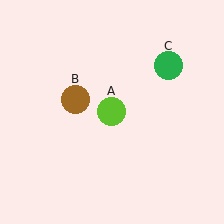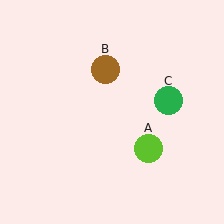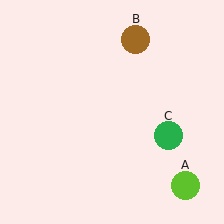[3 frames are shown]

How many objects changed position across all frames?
3 objects changed position: lime circle (object A), brown circle (object B), green circle (object C).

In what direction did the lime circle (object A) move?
The lime circle (object A) moved down and to the right.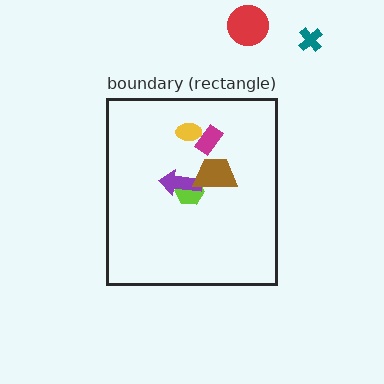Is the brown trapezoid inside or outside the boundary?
Inside.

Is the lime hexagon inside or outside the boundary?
Inside.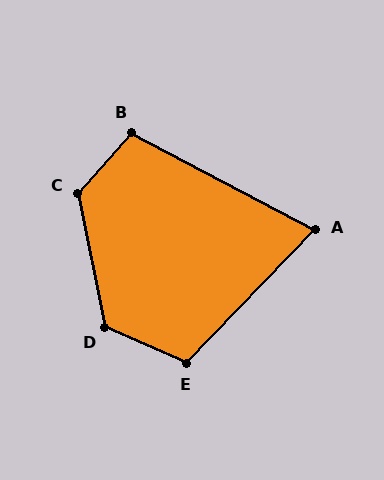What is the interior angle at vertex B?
Approximately 103 degrees (obtuse).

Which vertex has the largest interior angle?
C, at approximately 127 degrees.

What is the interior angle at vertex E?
Approximately 110 degrees (obtuse).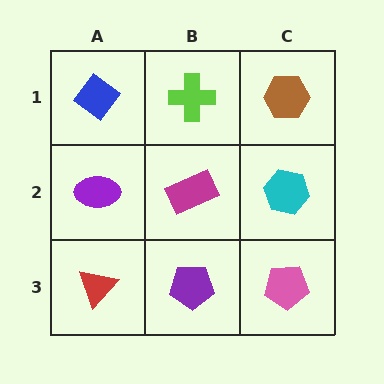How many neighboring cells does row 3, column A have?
2.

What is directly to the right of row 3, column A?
A purple pentagon.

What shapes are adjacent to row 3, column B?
A magenta rectangle (row 2, column B), a red triangle (row 3, column A), a pink pentagon (row 3, column C).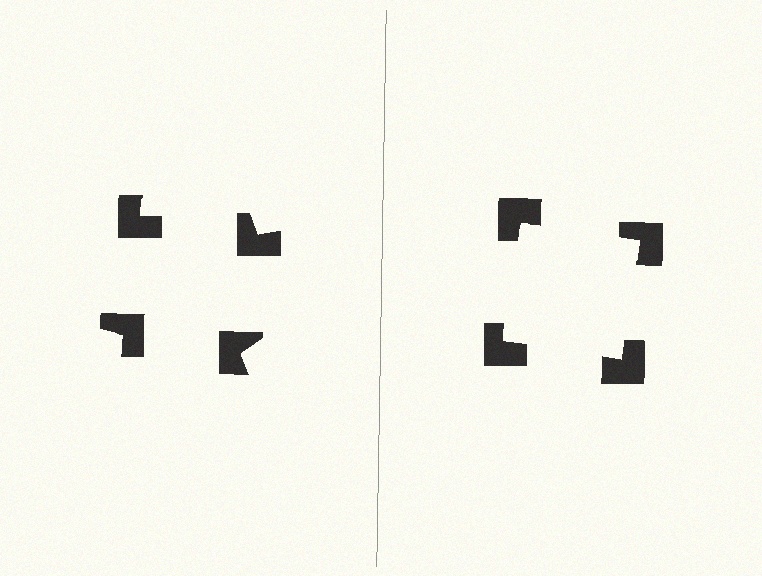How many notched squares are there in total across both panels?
8 — 4 on each side.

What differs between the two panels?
The notched squares are positioned identically on both sides; only the wedge orientations differ. On the right they align to a square; on the left they are misaligned.